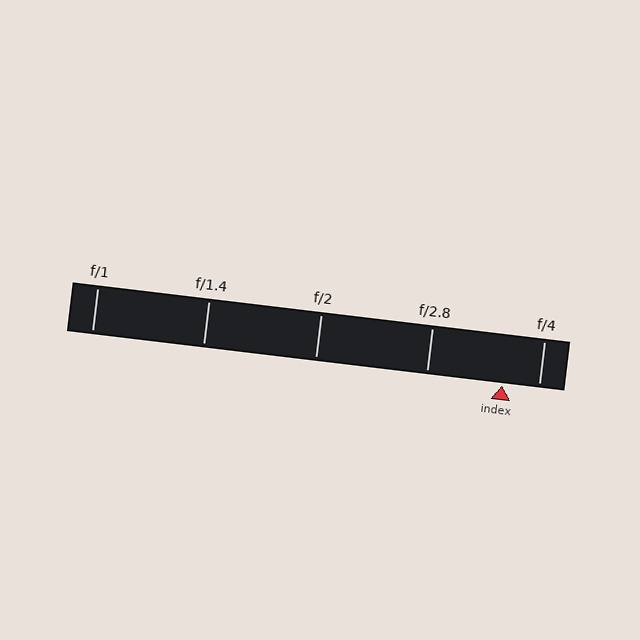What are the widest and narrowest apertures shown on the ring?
The widest aperture shown is f/1 and the narrowest is f/4.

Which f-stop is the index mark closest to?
The index mark is closest to f/4.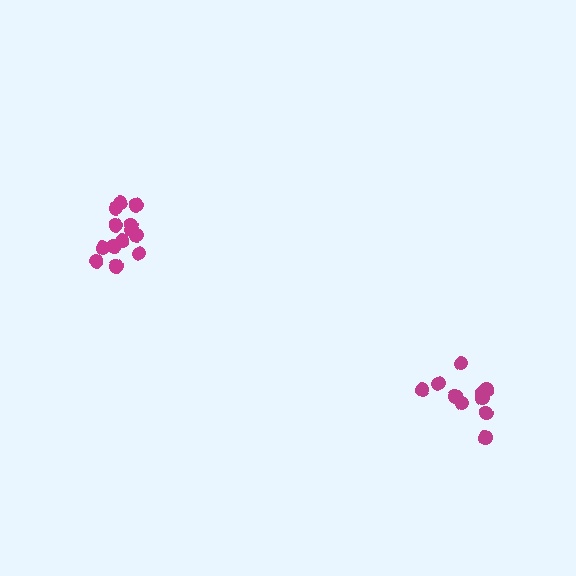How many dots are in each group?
Group 1: 10 dots, Group 2: 13 dots (23 total).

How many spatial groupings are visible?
There are 2 spatial groupings.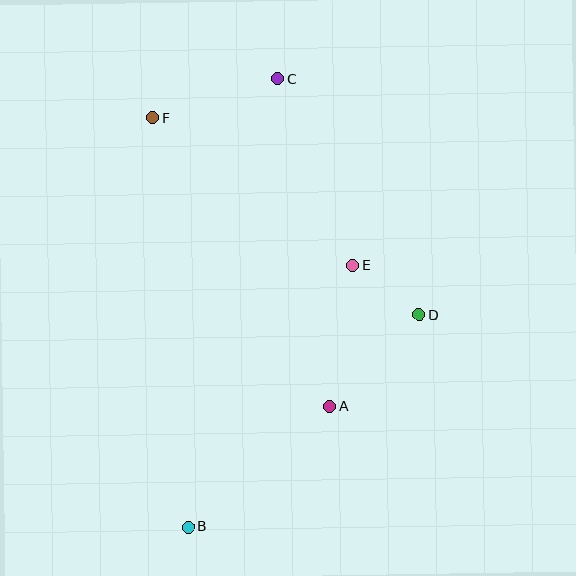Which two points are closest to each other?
Points D and E are closest to each other.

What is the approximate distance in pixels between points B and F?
The distance between B and F is approximately 411 pixels.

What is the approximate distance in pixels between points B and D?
The distance between B and D is approximately 314 pixels.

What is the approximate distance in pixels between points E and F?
The distance between E and F is approximately 248 pixels.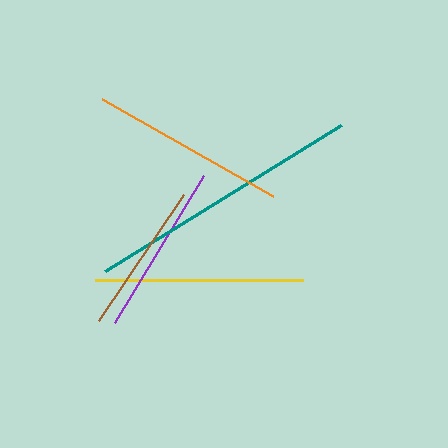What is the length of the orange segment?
The orange segment is approximately 197 pixels long.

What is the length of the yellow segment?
The yellow segment is approximately 208 pixels long.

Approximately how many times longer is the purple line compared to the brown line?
The purple line is approximately 1.1 times the length of the brown line.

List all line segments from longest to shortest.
From longest to shortest: teal, yellow, orange, purple, brown.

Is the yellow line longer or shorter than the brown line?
The yellow line is longer than the brown line.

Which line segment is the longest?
The teal line is the longest at approximately 278 pixels.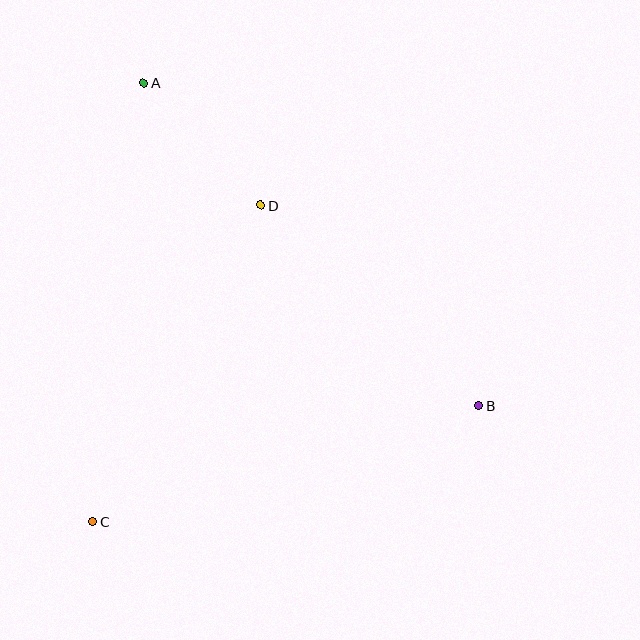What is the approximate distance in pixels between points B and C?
The distance between B and C is approximately 403 pixels.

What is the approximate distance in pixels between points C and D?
The distance between C and D is approximately 358 pixels.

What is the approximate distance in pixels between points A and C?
The distance between A and C is approximately 442 pixels.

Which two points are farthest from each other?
Points A and B are farthest from each other.